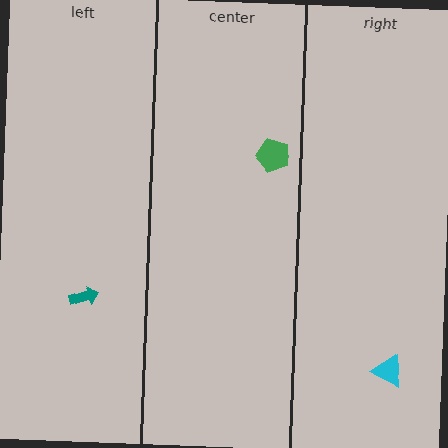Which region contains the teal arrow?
The left region.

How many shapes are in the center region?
1.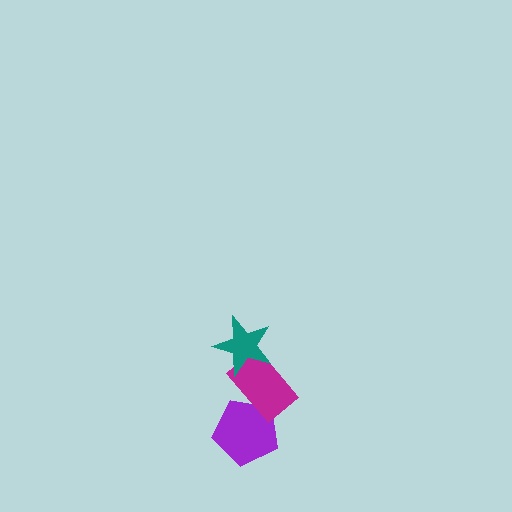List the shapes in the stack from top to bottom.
From top to bottom: the teal star, the magenta rectangle, the purple pentagon.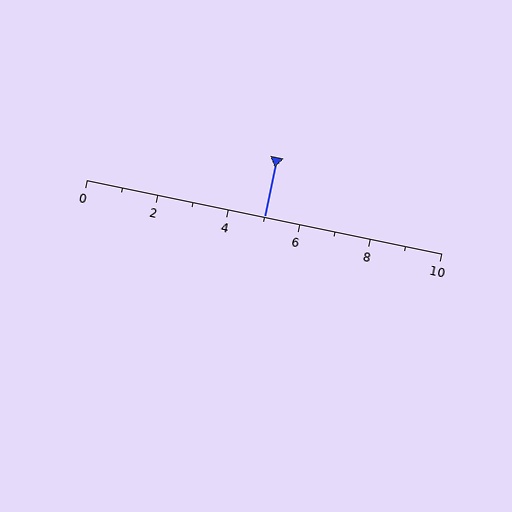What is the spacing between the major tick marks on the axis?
The major ticks are spaced 2 apart.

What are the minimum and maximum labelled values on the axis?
The axis runs from 0 to 10.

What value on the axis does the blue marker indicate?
The marker indicates approximately 5.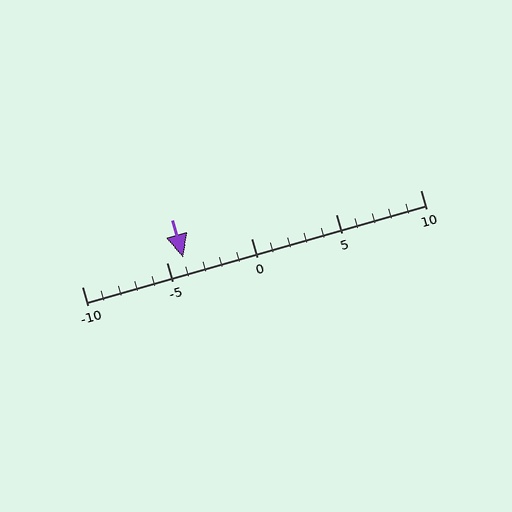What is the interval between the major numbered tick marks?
The major tick marks are spaced 5 units apart.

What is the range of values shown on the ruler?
The ruler shows values from -10 to 10.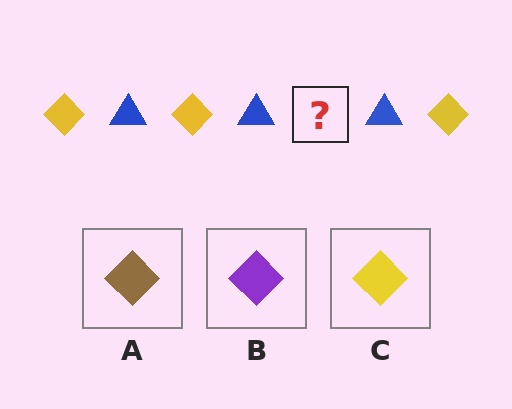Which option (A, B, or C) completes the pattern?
C.